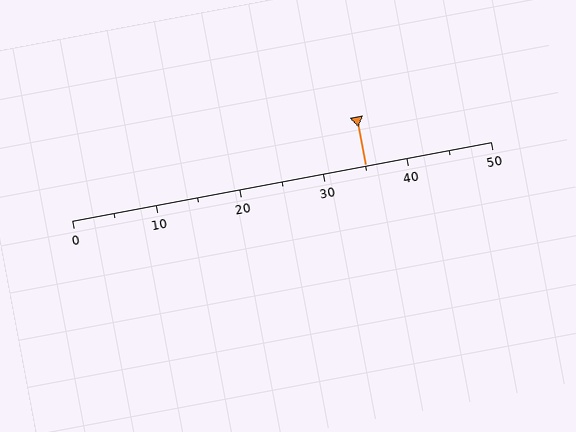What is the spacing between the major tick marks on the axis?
The major ticks are spaced 10 apart.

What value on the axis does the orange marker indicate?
The marker indicates approximately 35.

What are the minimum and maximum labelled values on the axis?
The axis runs from 0 to 50.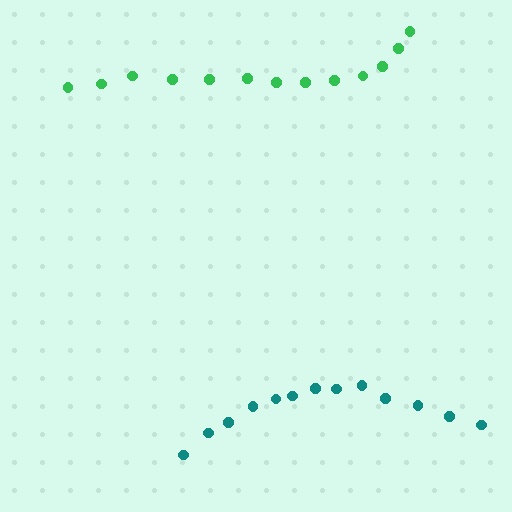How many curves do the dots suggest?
There are 2 distinct paths.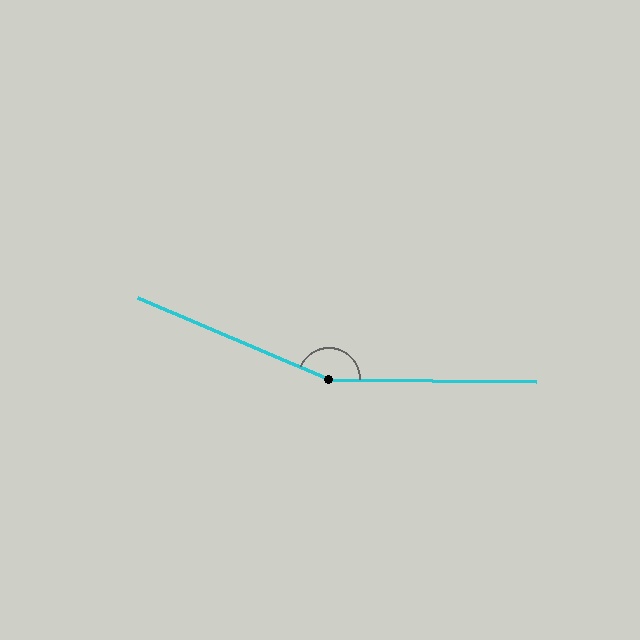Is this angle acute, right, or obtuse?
It is obtuse.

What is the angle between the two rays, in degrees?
Approximately 157 degrees.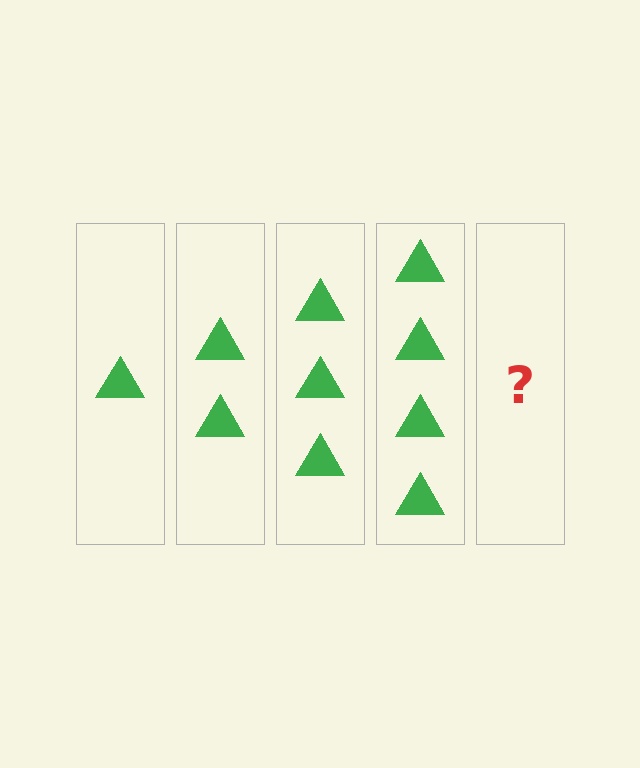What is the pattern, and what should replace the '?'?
The pattern is that each step adds one more triangle. The '?' should be 5 triangles.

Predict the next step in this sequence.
The next step is 5 triangles.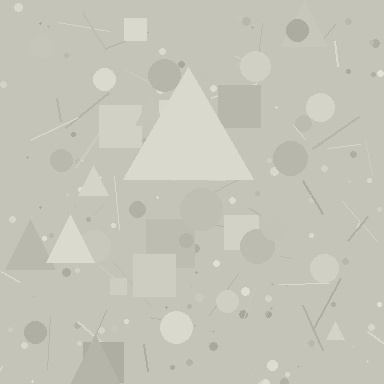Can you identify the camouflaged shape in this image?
The camouflaged shape is a triangle.